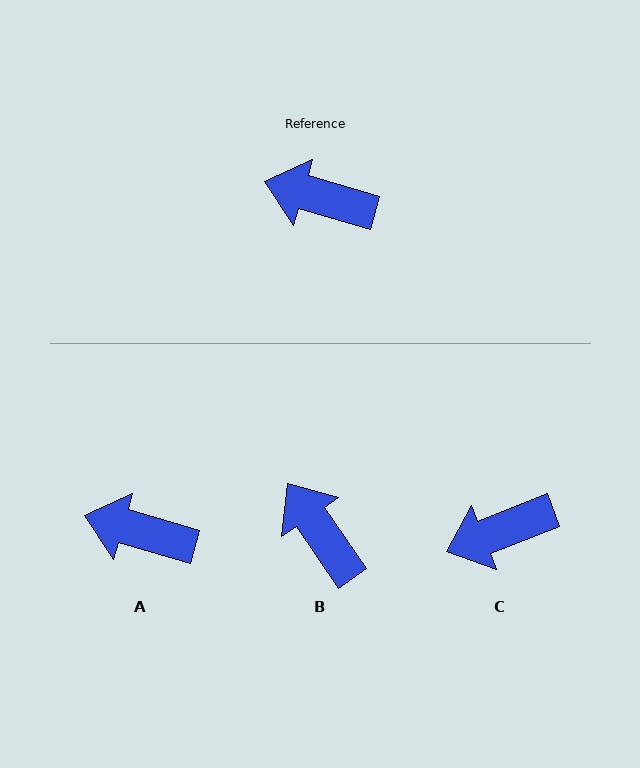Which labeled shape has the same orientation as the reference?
A.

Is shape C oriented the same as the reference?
No, it is off by about 37 degrees.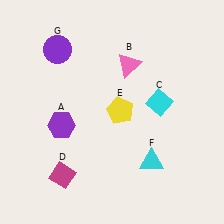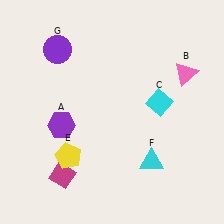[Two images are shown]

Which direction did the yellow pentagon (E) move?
The yellow pentagon (E) moved left.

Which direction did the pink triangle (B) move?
The pink triangle (B) moved right.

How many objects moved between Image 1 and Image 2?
2 objects moved between the two images.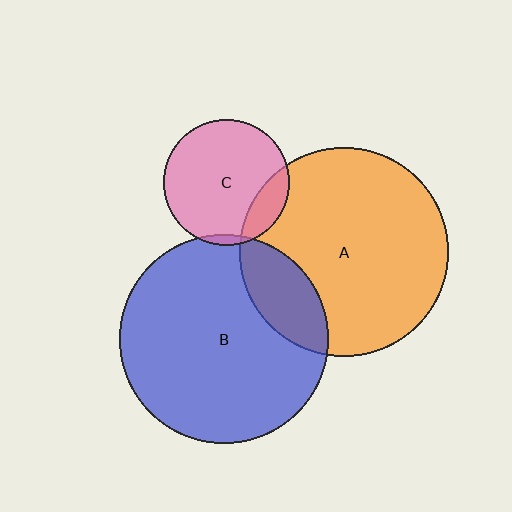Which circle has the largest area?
Circle B (blue).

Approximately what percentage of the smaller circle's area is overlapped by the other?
Approximately 15%.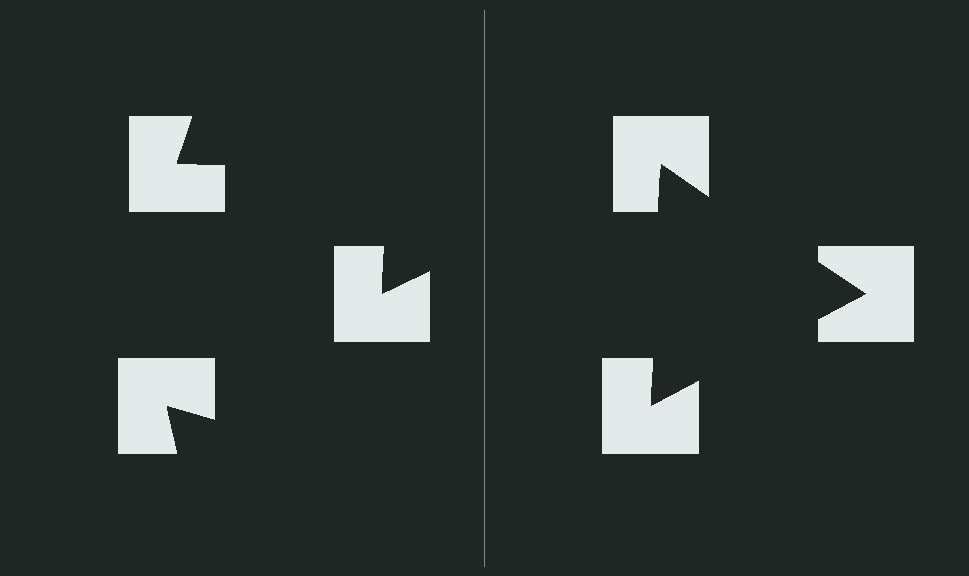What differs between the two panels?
The notched squares are positioned identically on both sides; only the wedge orientations differ. On the right they align to a triangle; on the left they are misaligned.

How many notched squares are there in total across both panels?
6 — 3 on each side.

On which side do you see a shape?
An illusory triangle appears on the right side. On the left side the wedge cuts are rotated, so no coherent shape forms.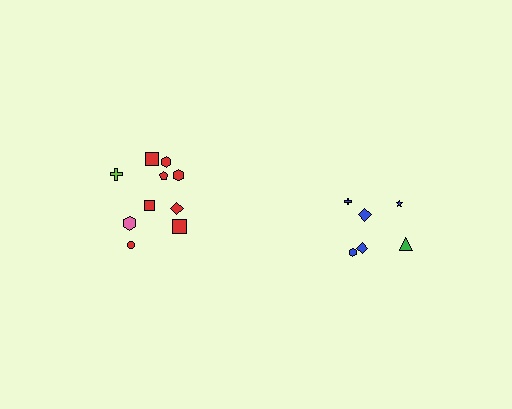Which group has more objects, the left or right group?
The left group.